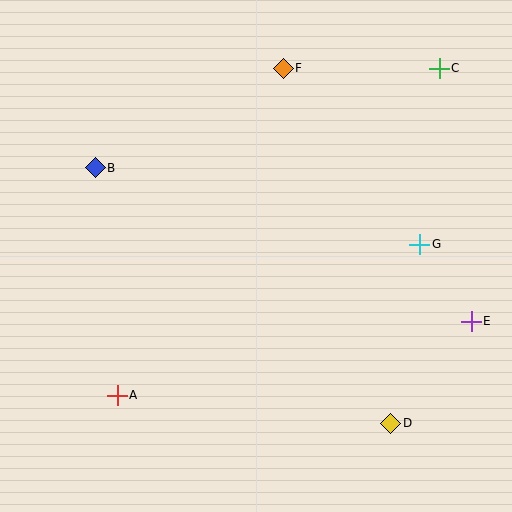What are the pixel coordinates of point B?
Point B is at (95, 168).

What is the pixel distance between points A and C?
The distance between A and C is 459 pixels.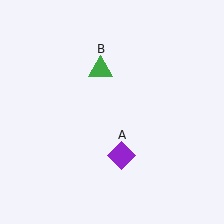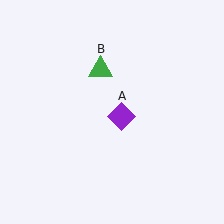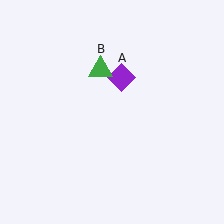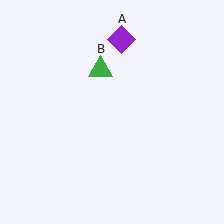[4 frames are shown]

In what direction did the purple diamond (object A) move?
The purple diamond (object A) moved up.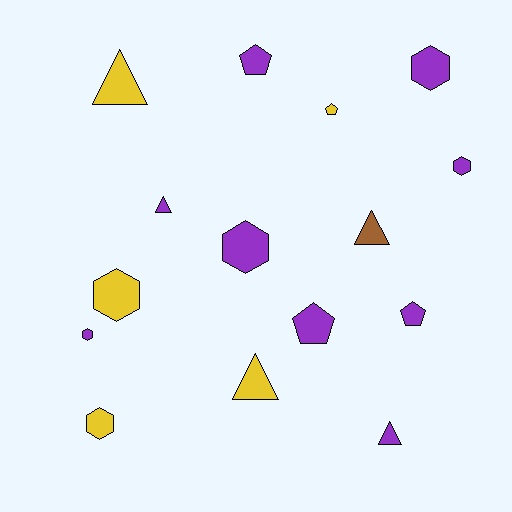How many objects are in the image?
There are 15 objects.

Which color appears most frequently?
Purple, with 9 objects.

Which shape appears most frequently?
Hexagon, with 6 objects.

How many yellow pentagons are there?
There is 1 yellow pentagon.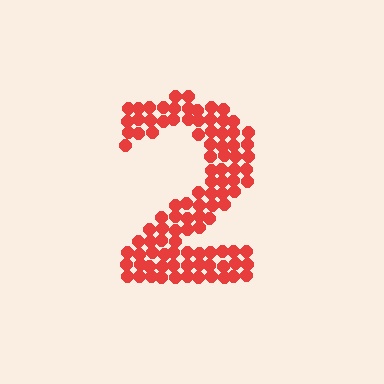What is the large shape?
The large shape is the digit 2.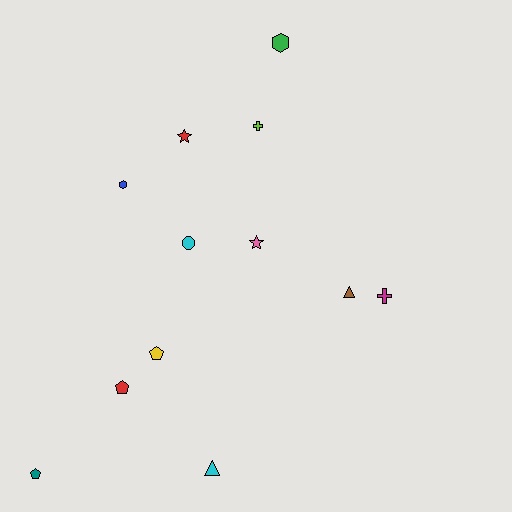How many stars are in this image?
There are 2 stars.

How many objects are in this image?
There are 12 objects.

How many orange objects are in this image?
There are no orange objects.